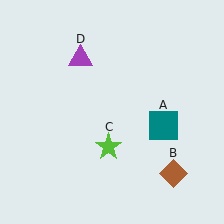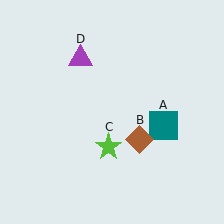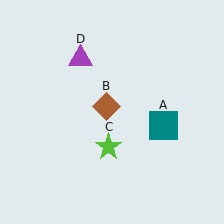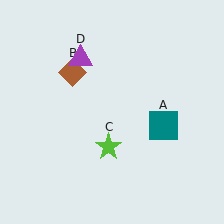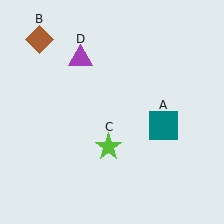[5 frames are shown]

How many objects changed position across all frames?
1 object changed position: brown diamond (object B).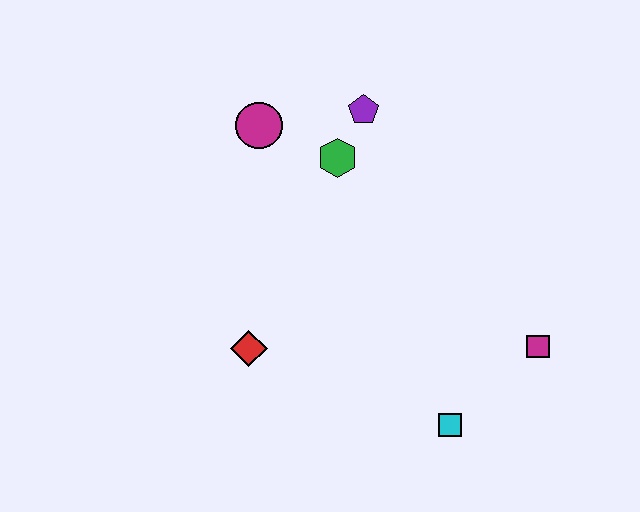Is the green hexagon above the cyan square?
Yes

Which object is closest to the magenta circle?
The green hexagon is closest to the magenta circle.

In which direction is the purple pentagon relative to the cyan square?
The purple pentagon is above the cyan square.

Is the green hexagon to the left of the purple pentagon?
Yes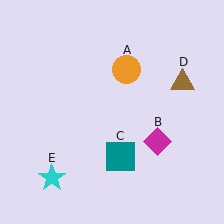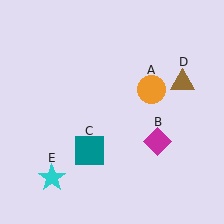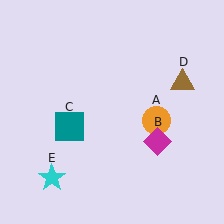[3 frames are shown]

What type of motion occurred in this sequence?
The orange circle (object A), teal square (object C) rotated clockwise around the center of the scene.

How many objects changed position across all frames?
2 objects changed position: orange circle (object A), teal square (object C).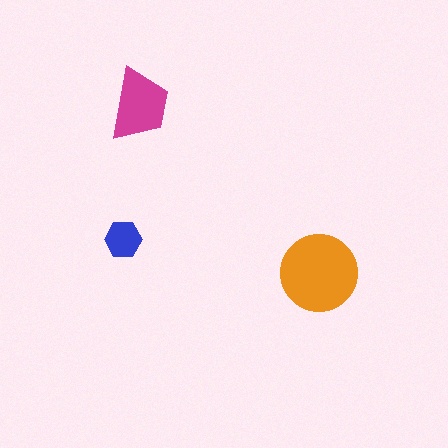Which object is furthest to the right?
The orange circle is rightmost.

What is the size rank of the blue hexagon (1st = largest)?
3rd.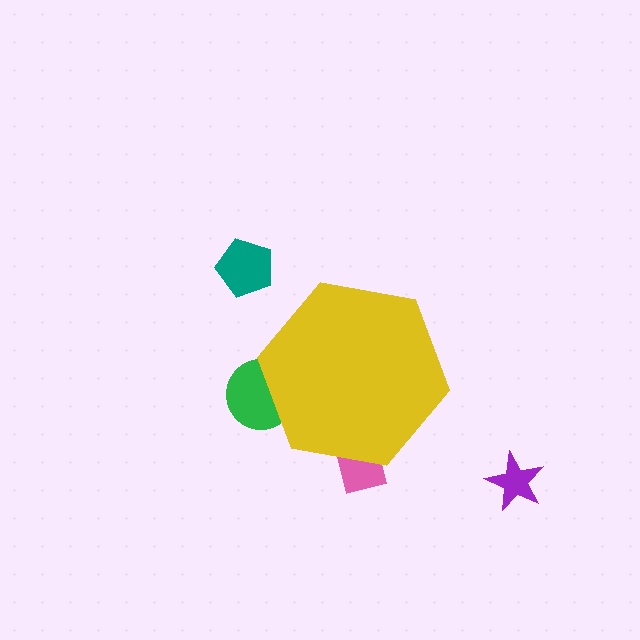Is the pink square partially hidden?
Yes, the pink square is partially hidden behind the yellow hexagon.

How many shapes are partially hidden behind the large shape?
2 shapes are partially hidden.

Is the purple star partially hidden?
No, the purple star is fully visible.